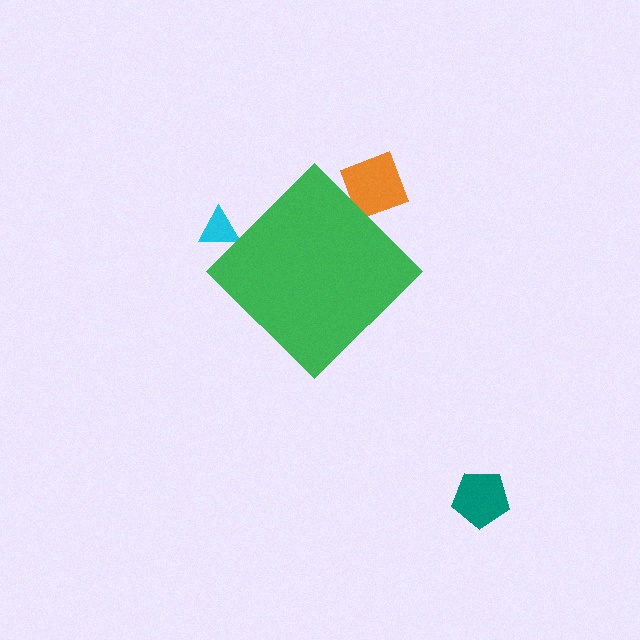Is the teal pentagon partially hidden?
No, the teal pentagon is fully visible.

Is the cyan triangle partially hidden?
Yes, the cyan triangle is partially hidden behind the green diamond.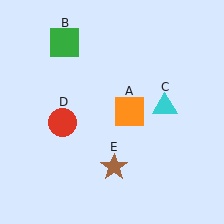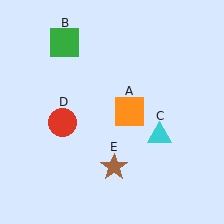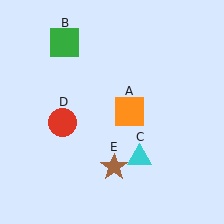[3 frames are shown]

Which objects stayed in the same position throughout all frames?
Orange square (object A) and green square (object B) and red circle (object D) and brown star (object E) remained stationary.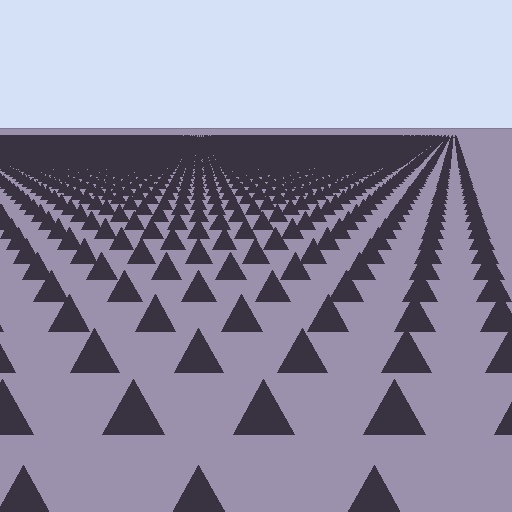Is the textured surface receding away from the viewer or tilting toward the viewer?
The surface is receding away from the viewer. Texture elements get smaller and denser toward the top.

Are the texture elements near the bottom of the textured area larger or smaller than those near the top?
Larger. Near the bottom, elements are closer to the viewer and appear at a bigger on-screen size.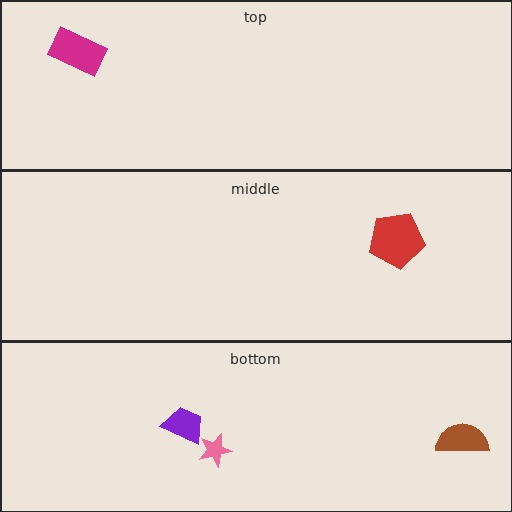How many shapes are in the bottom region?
3.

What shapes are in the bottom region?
The purple trapezoid, the pink star, the brown semicircle.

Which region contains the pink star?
The bottom region.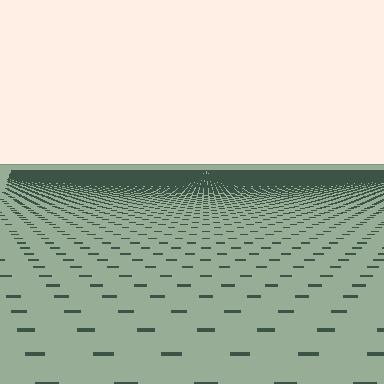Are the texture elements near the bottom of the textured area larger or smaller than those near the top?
Larger. Near the bottom, elements are closer to the viewer and appear at a bigger on-screen size.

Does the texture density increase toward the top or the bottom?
Density increases toward the top.